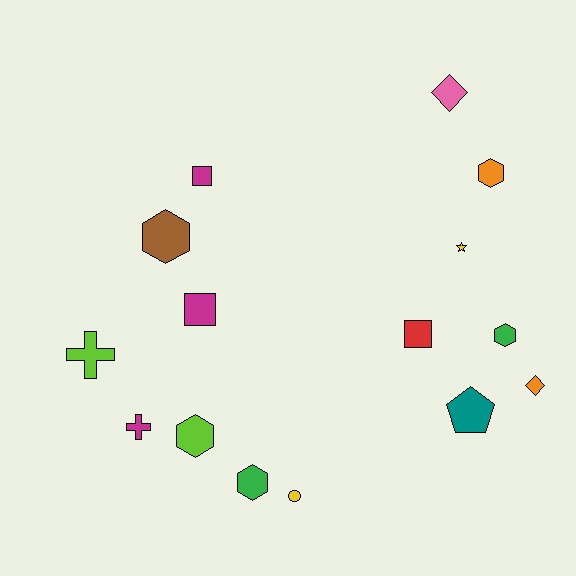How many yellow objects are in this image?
There are 2 yellow objects.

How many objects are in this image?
There are 15 objects.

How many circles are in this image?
There is 1 circle.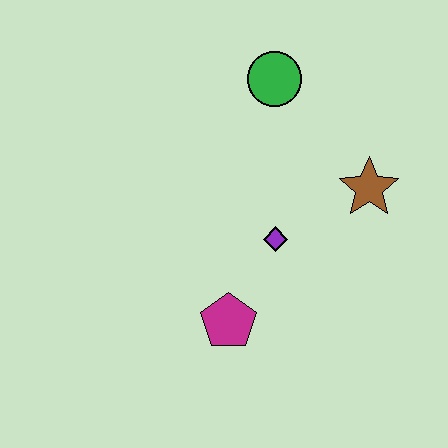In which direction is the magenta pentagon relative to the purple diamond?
The magenta pentagon is below the purple diamond.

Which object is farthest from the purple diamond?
The green circle is farthest from the purple diamond.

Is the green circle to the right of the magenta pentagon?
Yes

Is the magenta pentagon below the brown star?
Yes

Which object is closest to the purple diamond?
The magenta pentagon is closest to the purple diamond.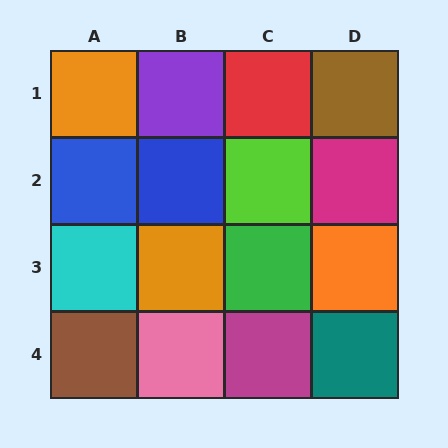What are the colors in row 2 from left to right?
Blue, blue, lime, magenta.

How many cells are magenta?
2 cells are magenta.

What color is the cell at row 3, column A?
Cyan.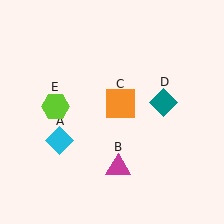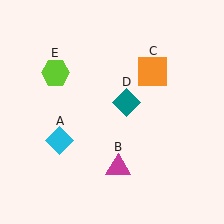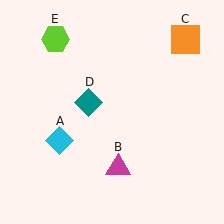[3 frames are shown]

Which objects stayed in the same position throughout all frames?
Cyan diamond (object A) and magenta triangle (object B) remained stationary.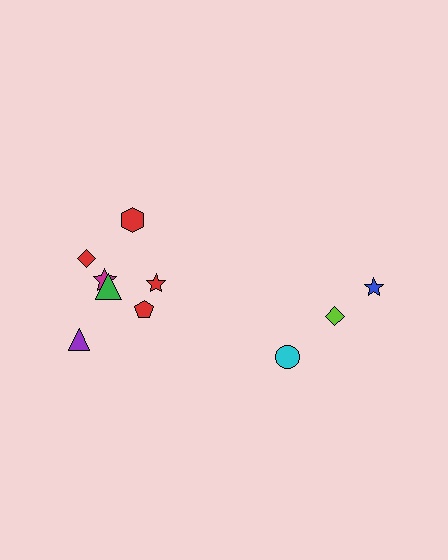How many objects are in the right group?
There are 3 objects.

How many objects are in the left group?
There are 7 objects.